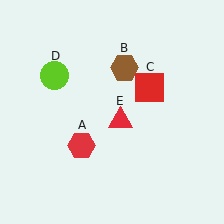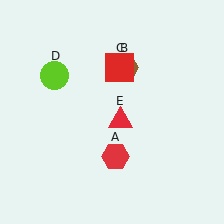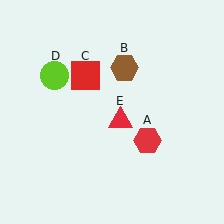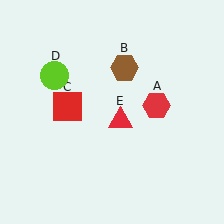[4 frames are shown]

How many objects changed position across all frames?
2 objects changed position: red hexagon (object A), red square (object C).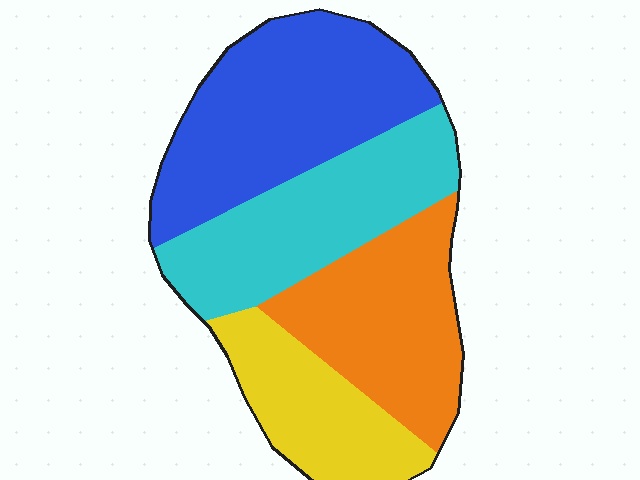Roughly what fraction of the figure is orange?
Orange covers roughly 25% of the figure.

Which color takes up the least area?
Yellow, at roughly 15%.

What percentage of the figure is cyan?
Cyan takes up between a sixth and a third of the figure.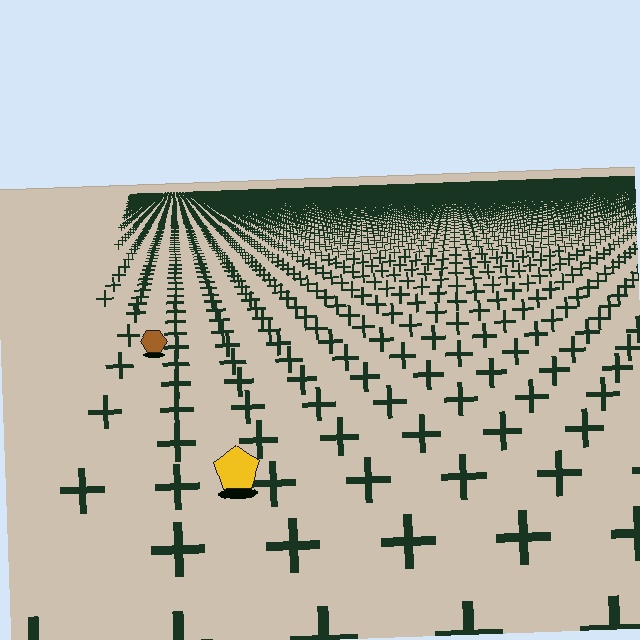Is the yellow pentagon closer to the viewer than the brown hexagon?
Yes. The yellow pentagon is closer — you can tell from the texture gradient: the ground texture is coarser near it.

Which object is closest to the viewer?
The yellow pentagon is closest. The texture marks near it are larger and more spread out.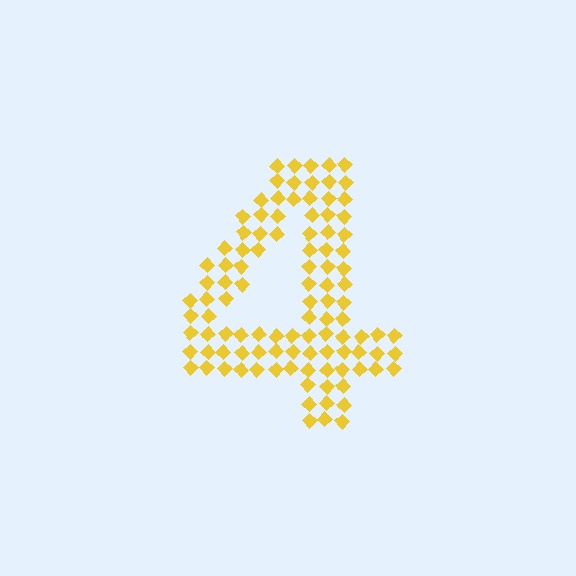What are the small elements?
The small elements are diamonds.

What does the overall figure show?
The overall figure shows the digit 4.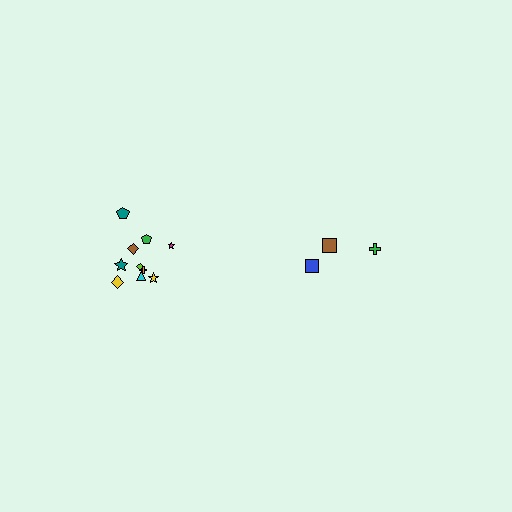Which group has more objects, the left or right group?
The left group.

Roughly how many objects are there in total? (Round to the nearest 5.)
Roughly 15 objects in total.